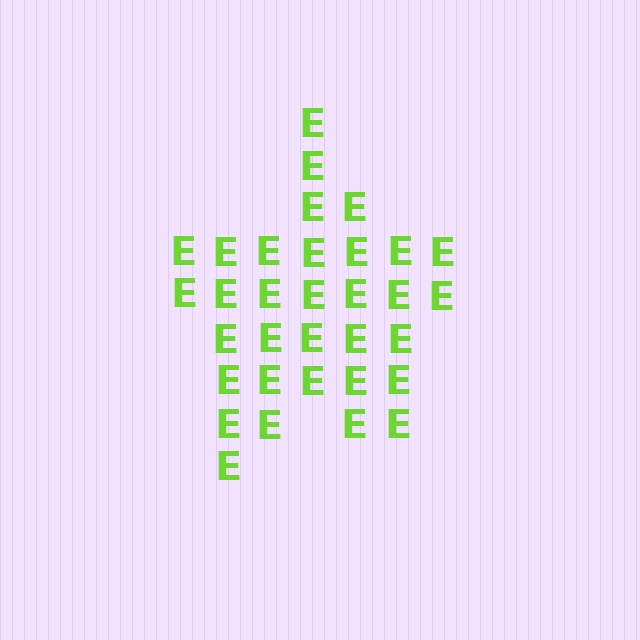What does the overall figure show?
The overall figure shows a star.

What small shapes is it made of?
It is made of small letter E's.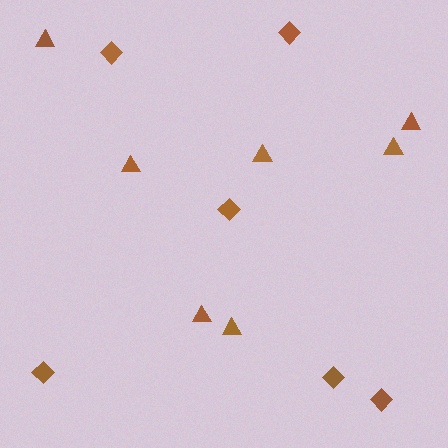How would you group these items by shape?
There are 2 groups: one group of diamonds (6) and one group of triangles (7).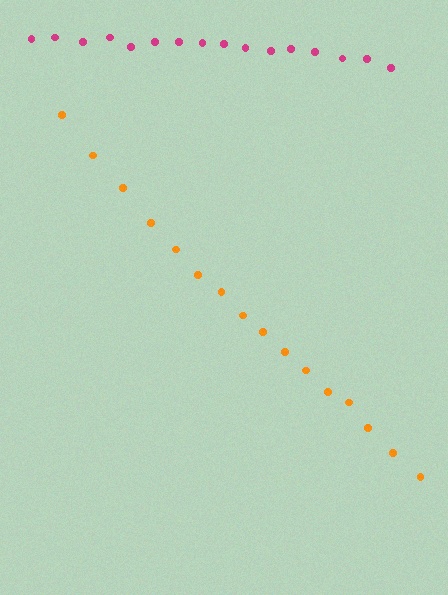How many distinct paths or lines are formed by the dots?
There are 2 distinct paths.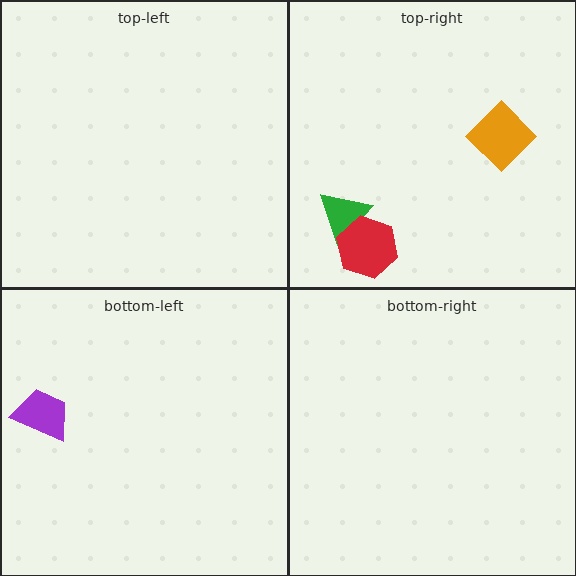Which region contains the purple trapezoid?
The bottom-left region.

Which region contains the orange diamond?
The top-right region.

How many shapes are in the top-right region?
3.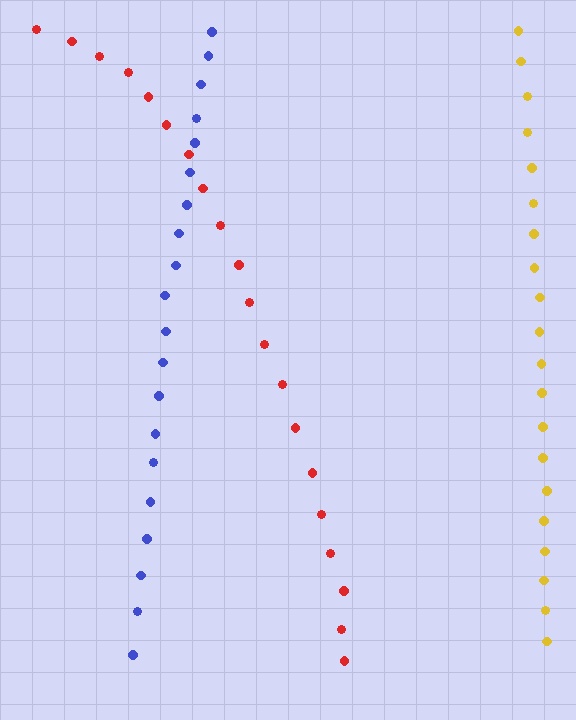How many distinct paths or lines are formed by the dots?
There are 3 distinct paths.